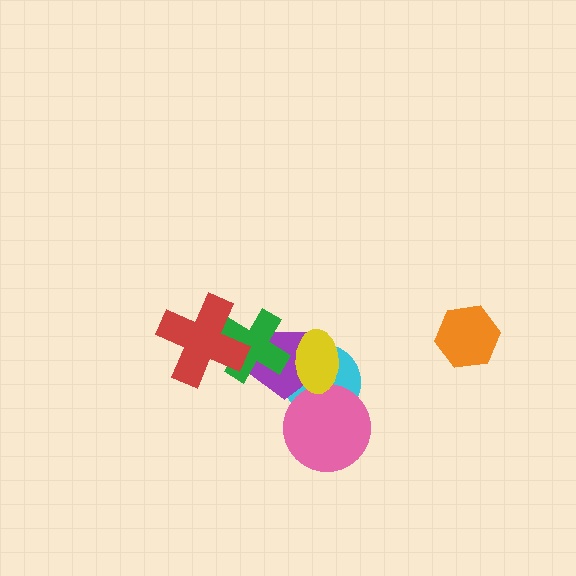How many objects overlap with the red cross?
1 object overlaps with the red cross.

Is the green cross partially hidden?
Yes, it is partially covered by another shape.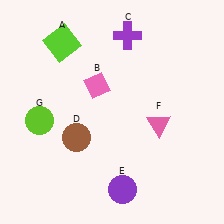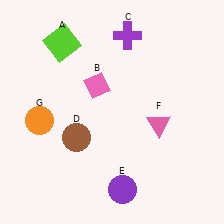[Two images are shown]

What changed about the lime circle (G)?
In Image 1, G is lime. In Image 2, it changed to orange.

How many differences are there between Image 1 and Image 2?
There is 1 difference between the two images.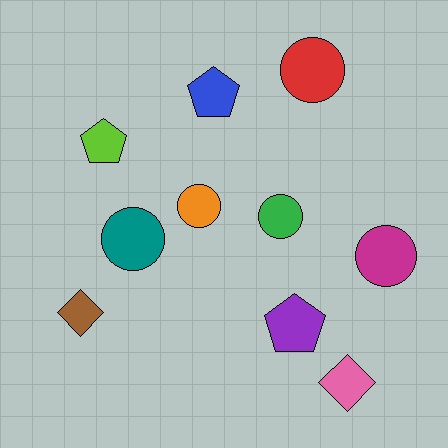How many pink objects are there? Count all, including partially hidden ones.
There is 1 pink object.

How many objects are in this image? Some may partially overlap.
There are 10 objects.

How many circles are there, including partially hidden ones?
There are 5 circles.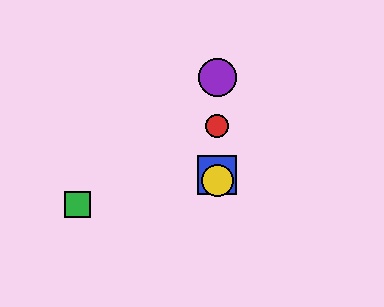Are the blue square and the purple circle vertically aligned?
Yes, both are at x≈217.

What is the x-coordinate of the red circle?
The red circle is at x≈217.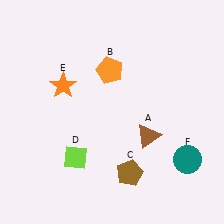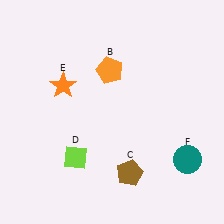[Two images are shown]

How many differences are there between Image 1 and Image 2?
There is 1 difference between the two images.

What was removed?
The brown triangle (A) was removed in Image 2.